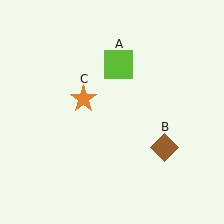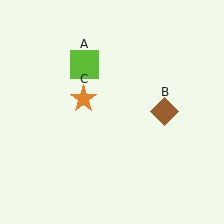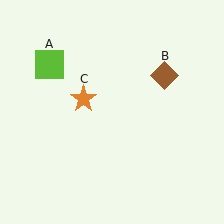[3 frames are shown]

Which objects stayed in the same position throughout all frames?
Orange star (object C) remained stationary.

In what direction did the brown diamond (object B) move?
The brown diamond (object B) moved up.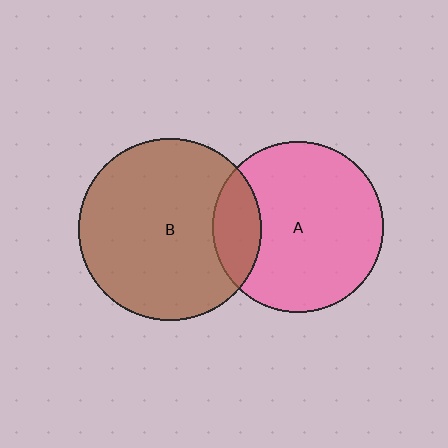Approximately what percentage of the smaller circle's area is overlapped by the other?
Approximately 20%.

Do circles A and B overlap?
Yes.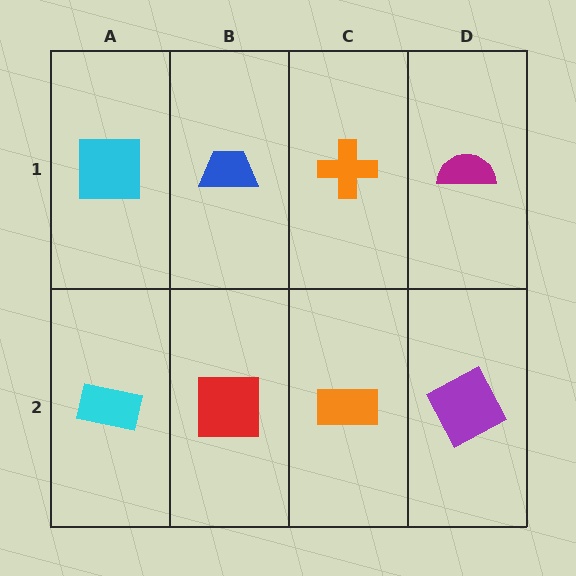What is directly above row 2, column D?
A magenta semicircle.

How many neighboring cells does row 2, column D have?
2.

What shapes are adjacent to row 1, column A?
A cyan rectangle (row 2, column A), a blue trapezoid (row 1, column B).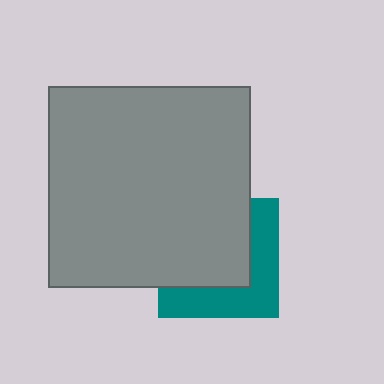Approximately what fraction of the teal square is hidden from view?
Roughly 58% of the teal square is hidden behind the gray rectangle.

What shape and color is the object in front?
The object in front is a gray rectangle.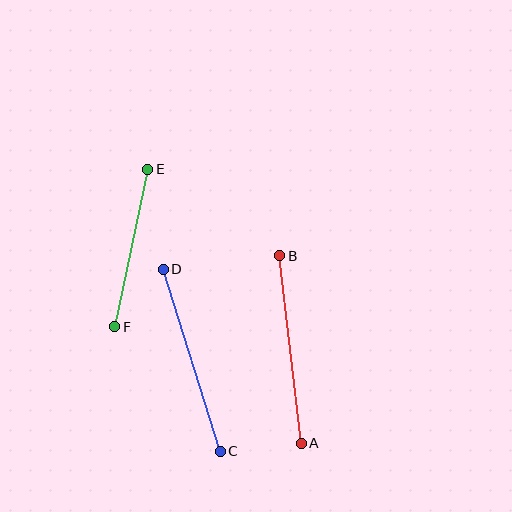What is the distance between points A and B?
The distance is approximately 189 pixels.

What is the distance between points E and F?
The distance is approximately 161 pixels.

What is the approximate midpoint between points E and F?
The midpoint is at approximately (131, 248) pixels.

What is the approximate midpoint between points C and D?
The midpoint is at approximately (192, 360) pixels.